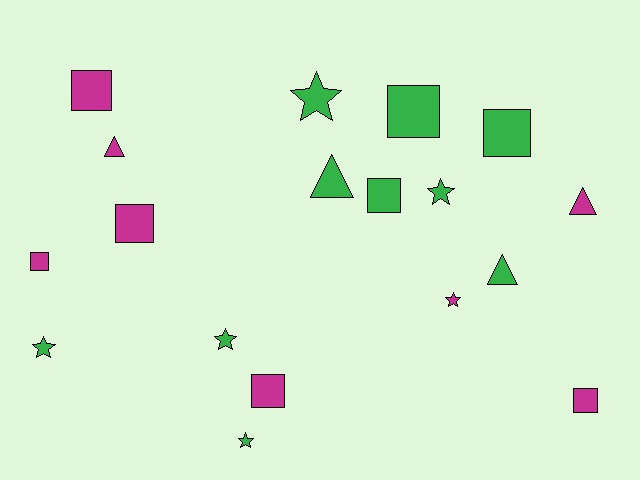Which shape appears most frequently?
Square, with 8 objects.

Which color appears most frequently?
Green, with 10 objects.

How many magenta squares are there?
There are 5 magenta squares.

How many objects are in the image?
There are 18 objects.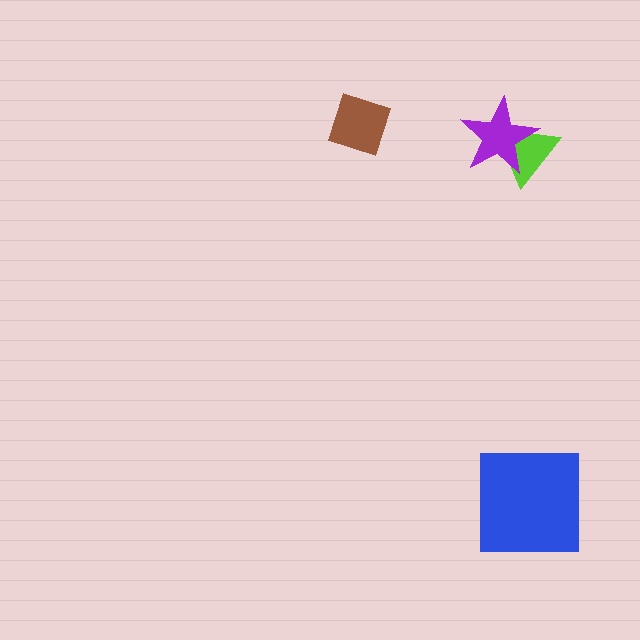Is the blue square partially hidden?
No, no other shape covers it.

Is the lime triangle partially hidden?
Yes, it is partially covered by another shape.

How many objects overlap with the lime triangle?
1 object overlaps with the lime triangle.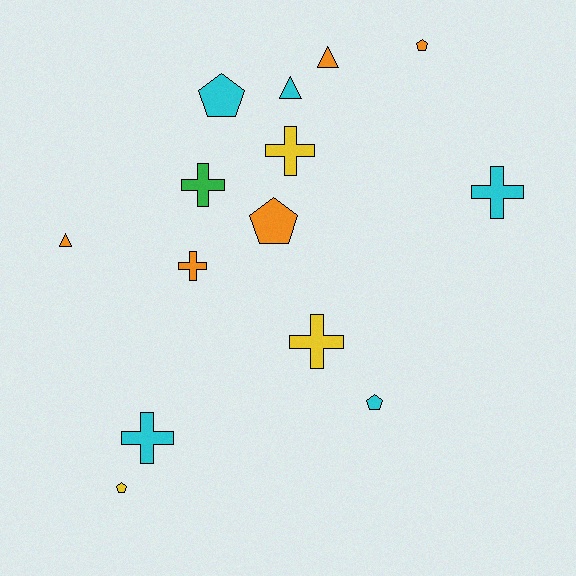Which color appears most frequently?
Cyan, with 5 objects.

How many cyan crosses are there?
There are 2 cyan crosses.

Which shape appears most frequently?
Cross, with 6 objects.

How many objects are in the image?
There are 14 objects.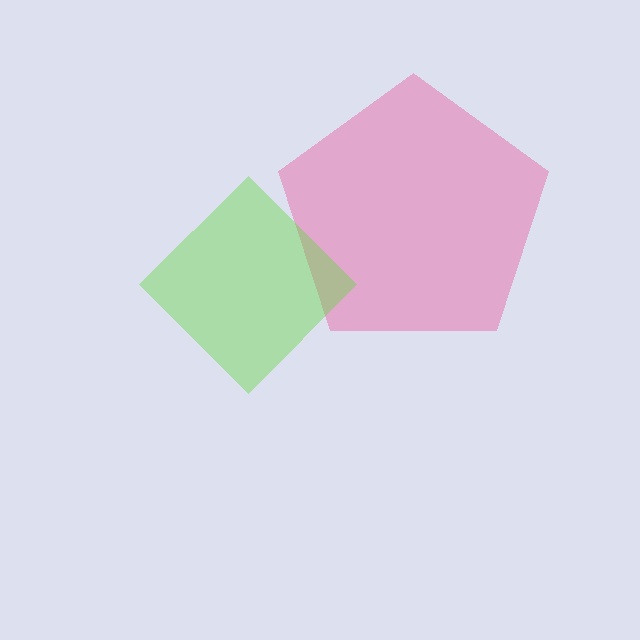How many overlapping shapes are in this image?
There are 2 overlapping shapes in the image.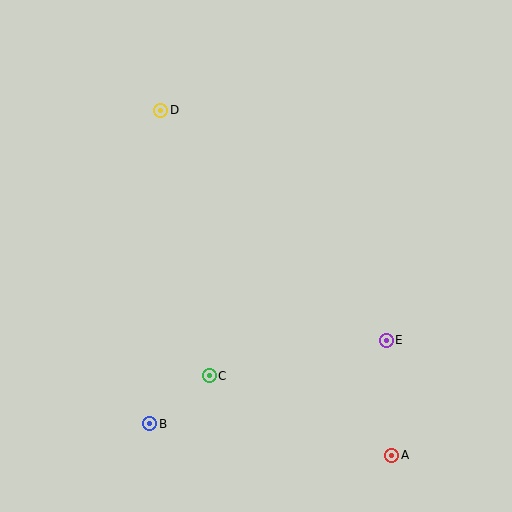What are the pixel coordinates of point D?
Point D is at (161, 110).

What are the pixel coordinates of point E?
Point E is at (386, 340).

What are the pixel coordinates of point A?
Point A is at (392, 455).